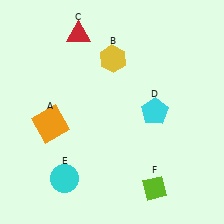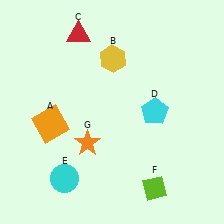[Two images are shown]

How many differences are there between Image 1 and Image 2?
There is 1 difference between the two images.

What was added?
An orange star (G) was added in Image 2.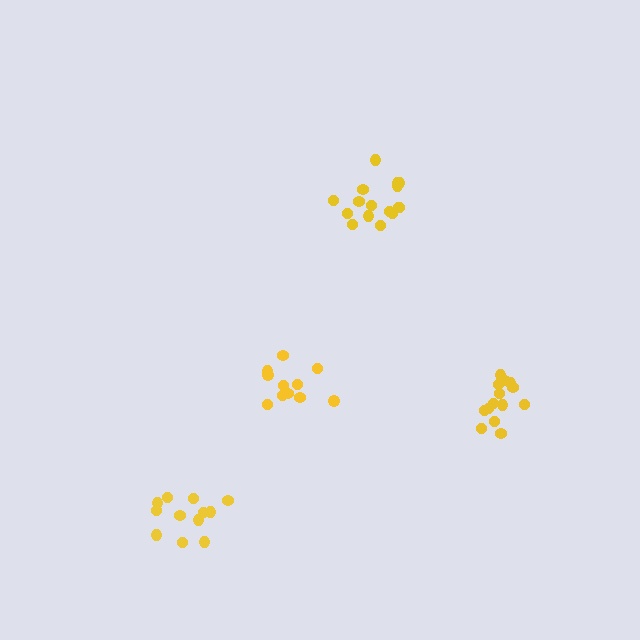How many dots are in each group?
Group 1: 16 dots, Group 2: 12 dots, Group 3: 11 dots, Group 4: 14 dots (53 total).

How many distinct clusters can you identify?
There are 4 distinct clusters.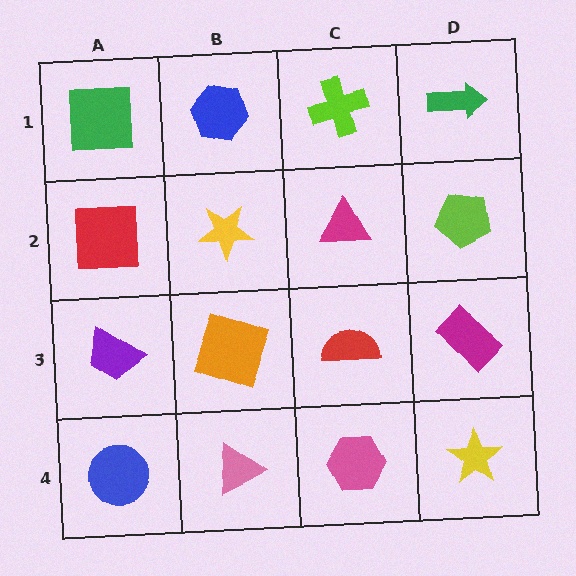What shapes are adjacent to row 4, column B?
An orange square (row 3, column B), a blue circle (row 4, column A), a pink hexagon (row 4, column C).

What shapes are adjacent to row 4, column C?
A red semicircle (row 3, column C), a pink triangle (row 4, column B), a yellow star (row 4, column D).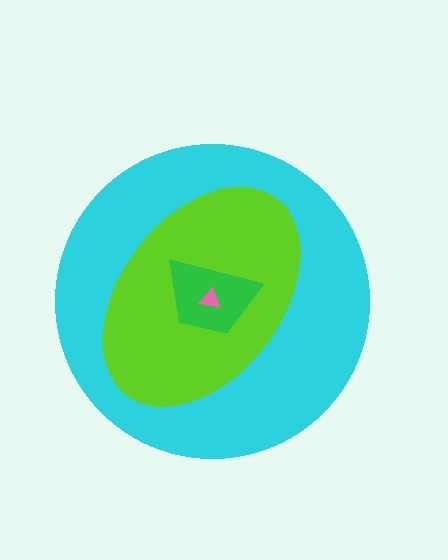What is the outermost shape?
The cyan circle.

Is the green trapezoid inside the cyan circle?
Yes.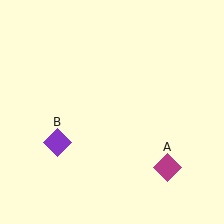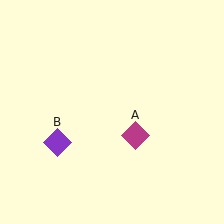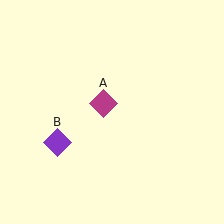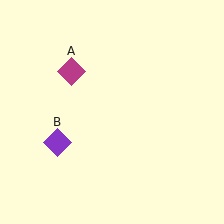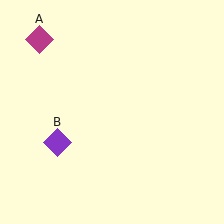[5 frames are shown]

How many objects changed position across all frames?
1 object changed position: magenta diamond (object A).